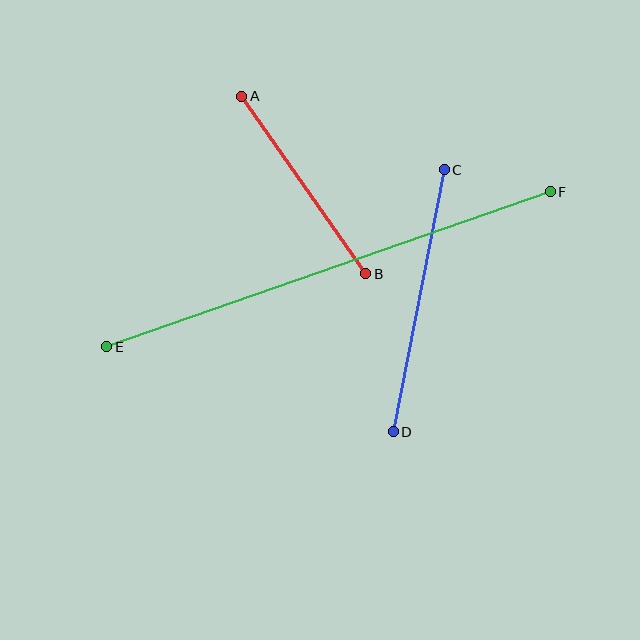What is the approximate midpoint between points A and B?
The midpoint is at approximately (304, 185) pixels.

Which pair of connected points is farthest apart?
Points E and F are farthest apart.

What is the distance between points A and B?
The distance is approximately 217 pixels.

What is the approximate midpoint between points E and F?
The midpoint is at approximately (328, 269) pixels.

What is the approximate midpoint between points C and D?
The midpoint is at approximately (419, 301) pixels.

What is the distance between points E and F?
The distance is approximately 470 pixels.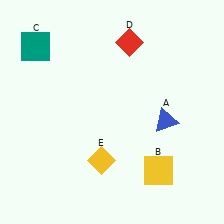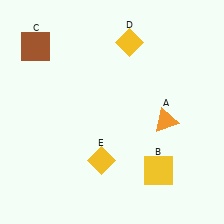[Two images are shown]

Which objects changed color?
A changed from blue to orange. C changed from teal to brown. D changed from red to yellow.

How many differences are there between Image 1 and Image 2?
There are 3 differences between the two images.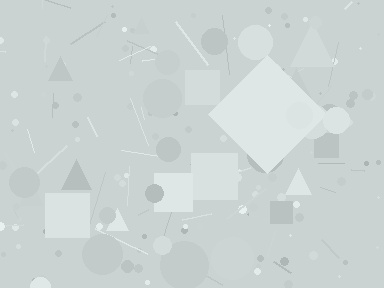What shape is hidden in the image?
A diamond is hidden in the image.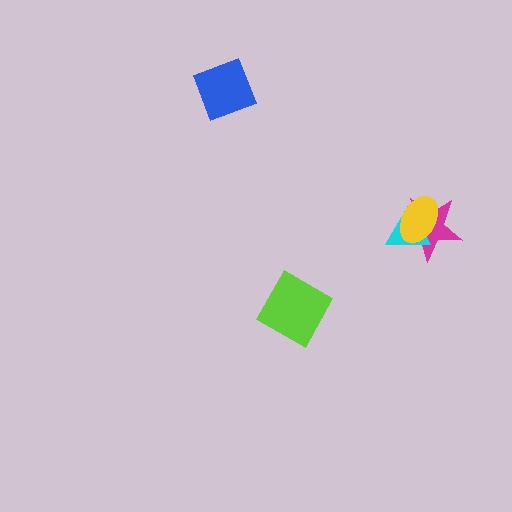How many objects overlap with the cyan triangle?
2 objects overlap with the cyan triangle.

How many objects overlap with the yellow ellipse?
2 objects overlap with the yellow ellipse.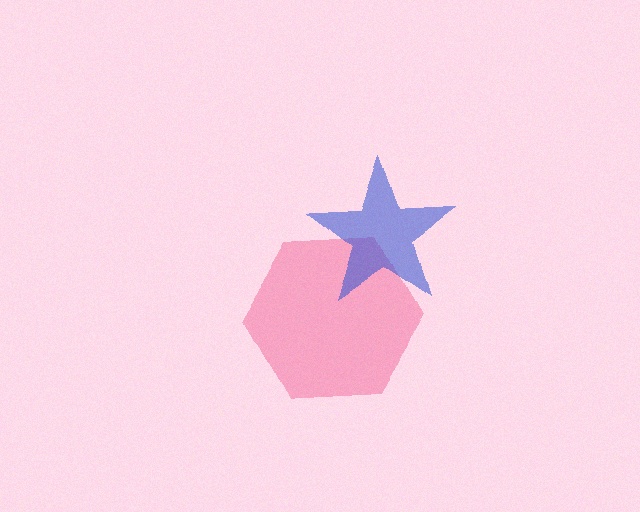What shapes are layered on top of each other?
The layered shapes are: a pink hexagon, a blue star.